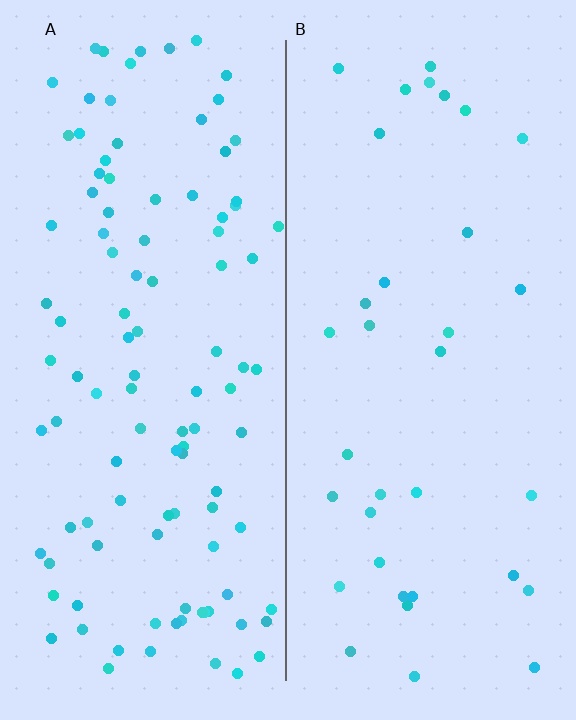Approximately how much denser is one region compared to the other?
Approximately 3.1× — region A over region B.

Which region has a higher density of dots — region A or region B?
A (the left).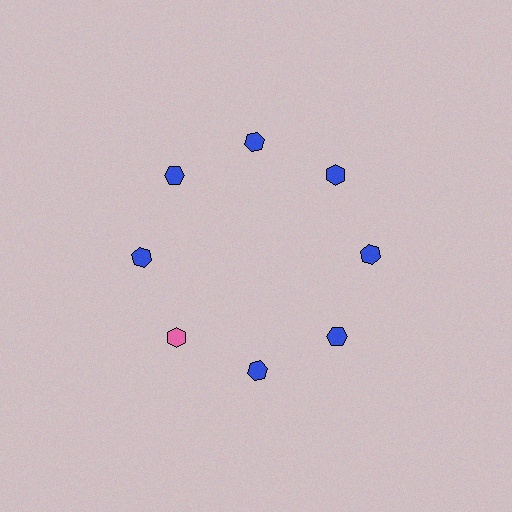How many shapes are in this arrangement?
There are 8 shapes arranged in a ring pattern.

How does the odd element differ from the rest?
It has a different color: pink instead of blue.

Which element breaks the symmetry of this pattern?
The pink hexagon at roughly the 8 o'clock position breaks the symmetry. All other shapes are blue hexagons.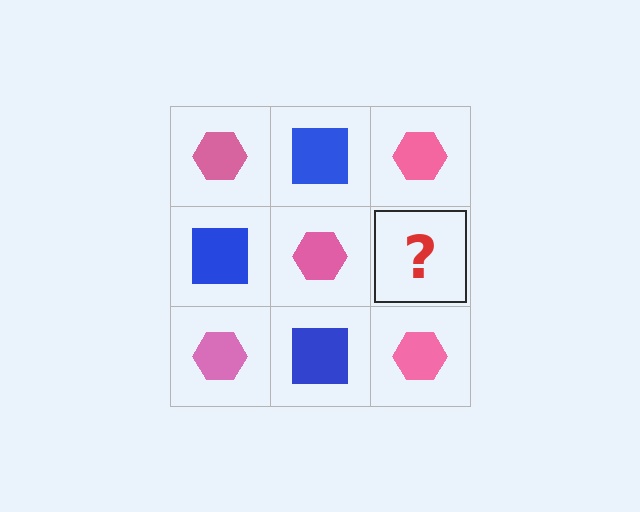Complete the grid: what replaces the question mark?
The question mark should be replaced with a blue square.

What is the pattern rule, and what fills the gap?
The rule is that it alternates pink hexagon and blue square in a checkerboard pattern. The gap should be filled with a blue square.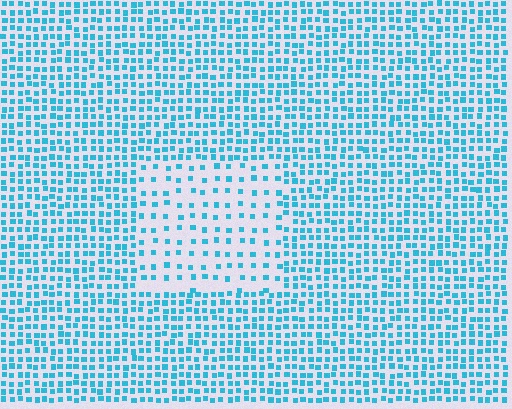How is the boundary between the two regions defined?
The boundary is defined by a change in element density (approximately 2.4x ratio). All elements are the same color, size, and shape.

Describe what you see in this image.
The image contains small cyan elements arranged at two different densities. A rectangle-shaped region is visible where the elements are less densely packed than the surrounding area.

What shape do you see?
I see a rectangle.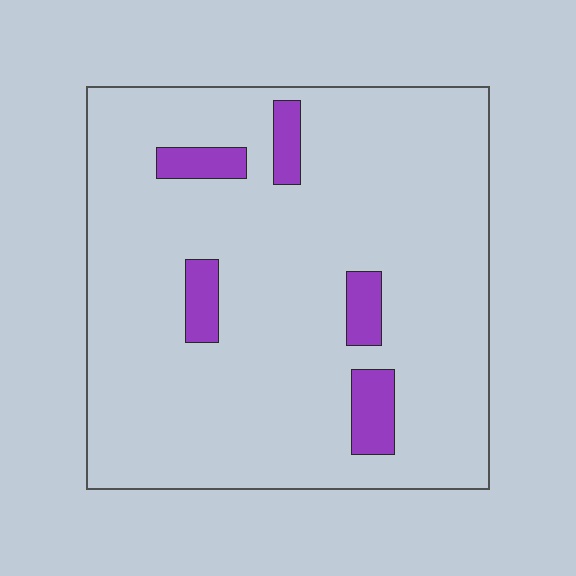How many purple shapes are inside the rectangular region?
5.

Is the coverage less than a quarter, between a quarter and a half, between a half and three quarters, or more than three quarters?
Less than a quarter.